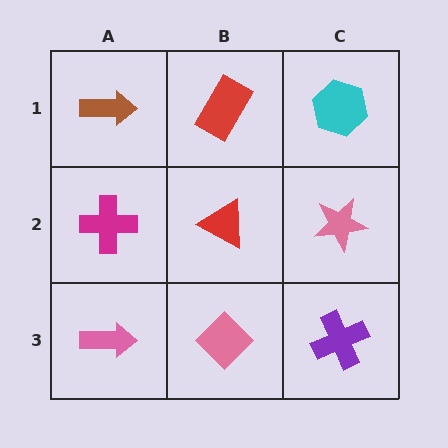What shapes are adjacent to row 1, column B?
A red triangle (row 2, column B), a brown arrow (row 1, column A), a cyan hexagon (row 1, column C).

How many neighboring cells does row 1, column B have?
3.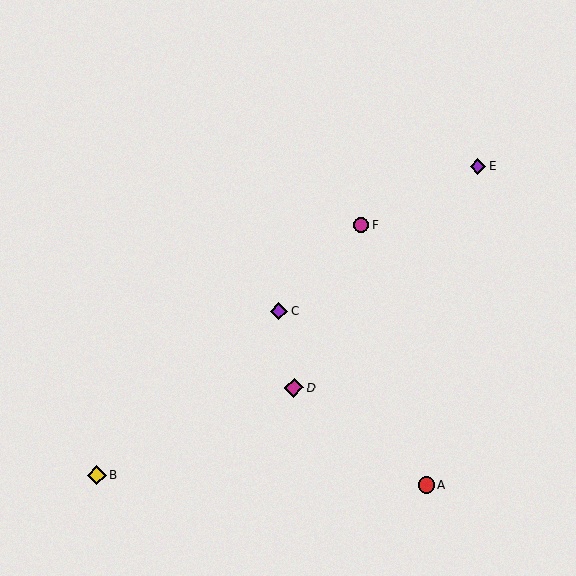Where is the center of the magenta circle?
The center of the magenta circle is at (361, 225).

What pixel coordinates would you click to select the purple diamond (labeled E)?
Click at (478, 166) to select the purple diamond E.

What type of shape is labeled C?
Shape C is a purple diamond.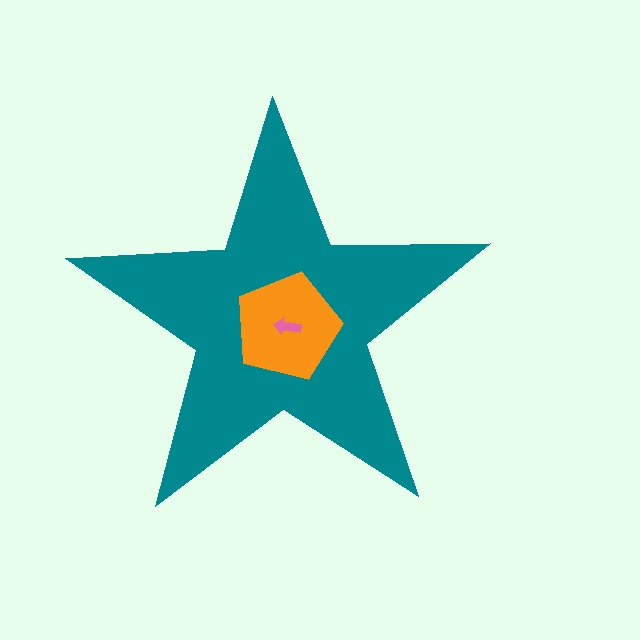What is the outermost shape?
The teal star.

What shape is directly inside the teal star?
The orange pentagon.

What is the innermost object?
The pink arrow.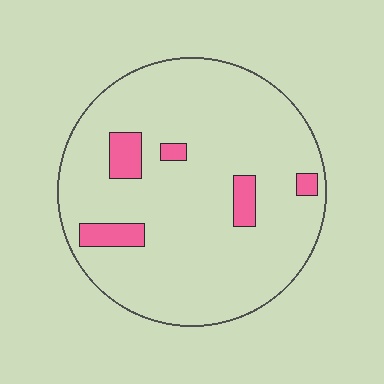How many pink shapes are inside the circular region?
5.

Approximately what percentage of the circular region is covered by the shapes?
Approximately 10%.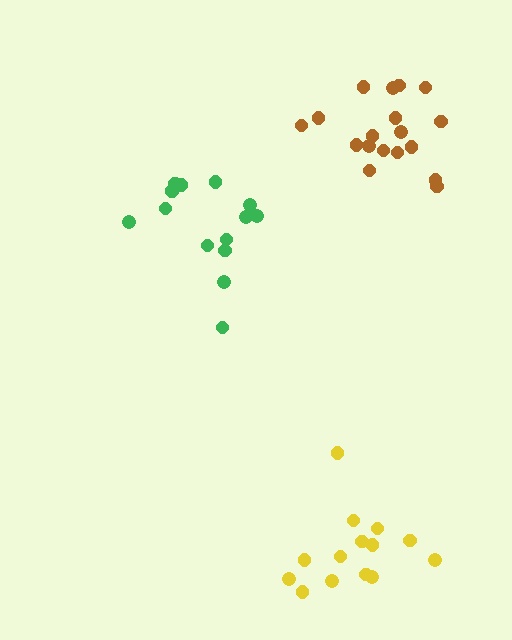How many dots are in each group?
Group 1: 15 dots, Group 2: 14 dots, Group 3: 18 dots (47 total).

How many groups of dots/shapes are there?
There are 3 groups.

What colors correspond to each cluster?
The clusters are colored: green, yellow, brown.